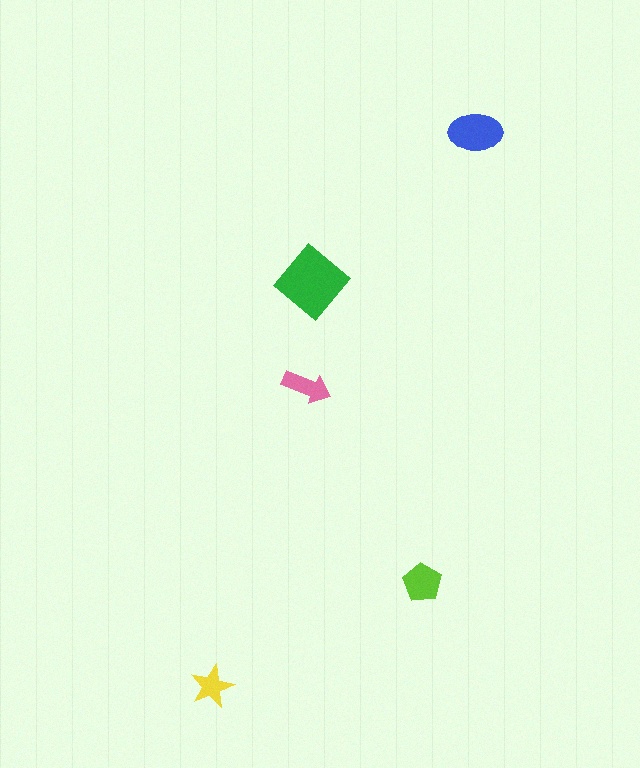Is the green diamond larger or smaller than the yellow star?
Larger.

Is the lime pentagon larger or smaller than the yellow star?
Larger.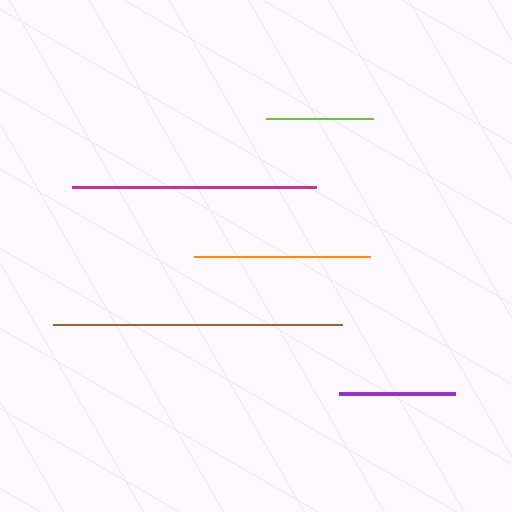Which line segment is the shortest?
The lime line is the shortest at approximately 107 pixels.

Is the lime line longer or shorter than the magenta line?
The magenta line is longer than the lime line.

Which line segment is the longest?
The brown line is the longest at approximately 288 pixels.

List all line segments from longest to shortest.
From longest to shortest: brown, magenta, orange, purple, lime.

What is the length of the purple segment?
The purple segment is approximately 115 pixels long.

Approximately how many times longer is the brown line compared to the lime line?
The brown line is approximately 2.7 times the length of the lime line.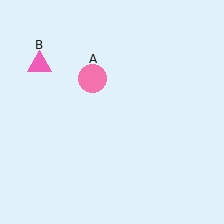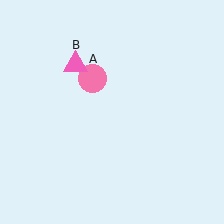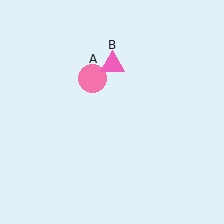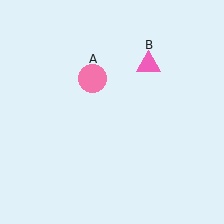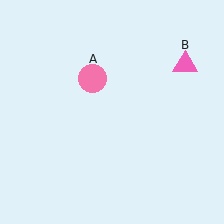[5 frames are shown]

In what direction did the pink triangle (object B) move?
The pink triangle (object B) moved right.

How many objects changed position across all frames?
1 object changed position: pink triangle (object B).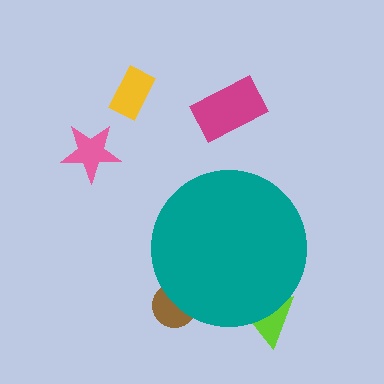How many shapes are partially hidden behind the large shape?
2 shapes are partially hidden.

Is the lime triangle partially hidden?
Yes, the lime triangle is partially hidden behind the teal circle.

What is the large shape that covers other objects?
A teal circle.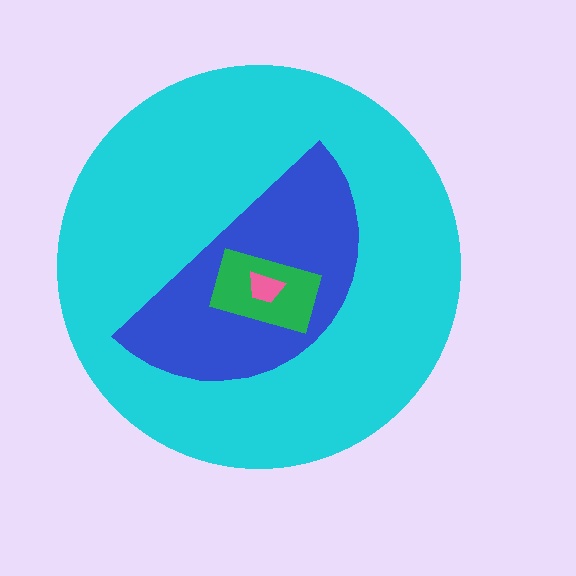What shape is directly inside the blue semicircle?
The green rectangle.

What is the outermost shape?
The cyan circle.